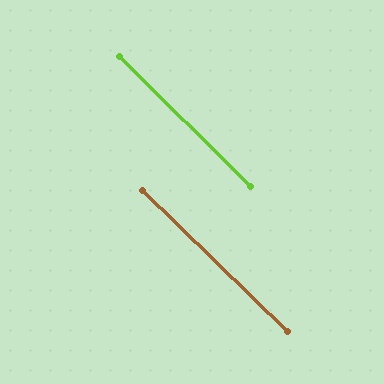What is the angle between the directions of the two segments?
Approximately 1 degree.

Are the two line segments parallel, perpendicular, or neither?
Parallel — their directions differ by only 0.5°.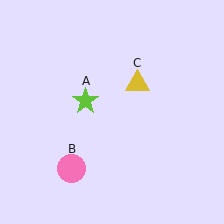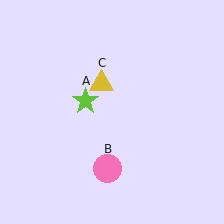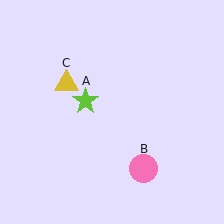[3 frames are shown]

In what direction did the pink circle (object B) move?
The pink circle (object B) moved right.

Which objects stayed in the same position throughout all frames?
Lime star (object A) remained stationary.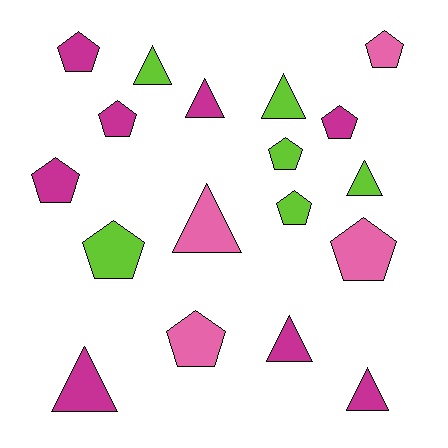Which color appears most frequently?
Magenta, with 8 objects.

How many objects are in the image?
There are 18 objects.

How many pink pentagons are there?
There are 3 pink pentagons.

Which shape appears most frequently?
Pentagon, with 10 objects.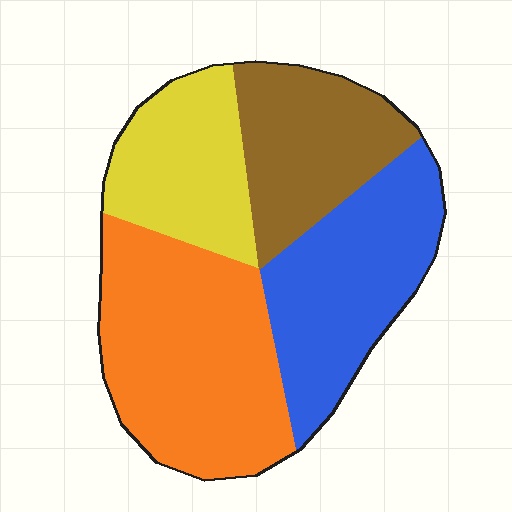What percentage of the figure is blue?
Blue covers about 25% of the figure.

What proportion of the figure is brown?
Brown takes up less than a quarter of the figure.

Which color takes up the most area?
Orange, at roughly 35%.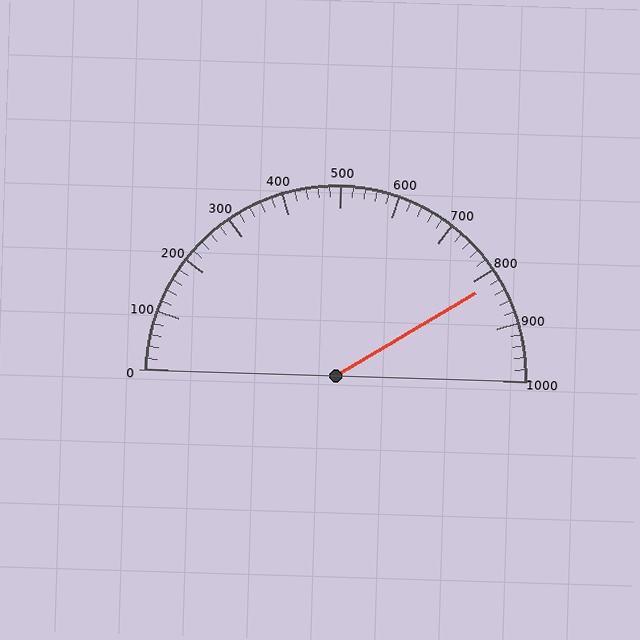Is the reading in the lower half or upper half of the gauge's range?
The reading is in the upper half of the range (0 to 1000).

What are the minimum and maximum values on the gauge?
The gauge ranges from 0 to 1000.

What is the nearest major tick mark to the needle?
The nearest major tick mark is 800.